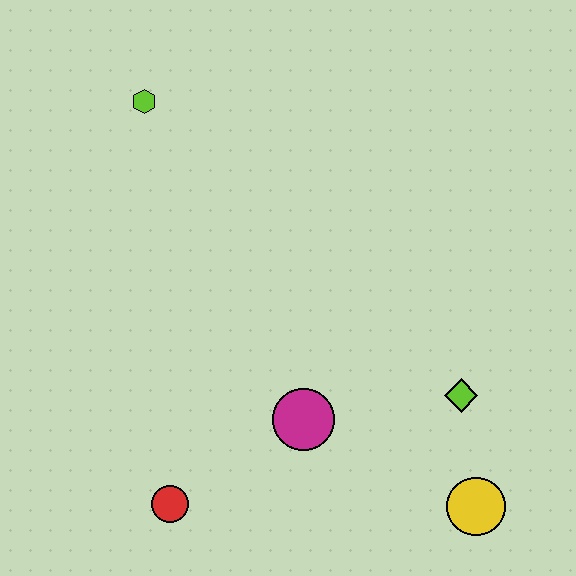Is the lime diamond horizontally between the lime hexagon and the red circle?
No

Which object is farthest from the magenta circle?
The lime hexagon is farthest from the magenta circle.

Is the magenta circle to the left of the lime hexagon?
No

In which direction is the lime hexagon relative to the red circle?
The lime hexagon is above the red circle.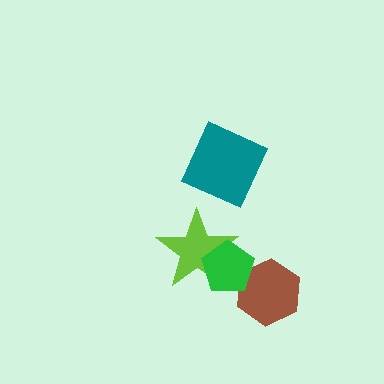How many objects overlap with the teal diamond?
0 objects overlap with the teal diamond.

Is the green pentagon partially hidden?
No, no other shape covers it.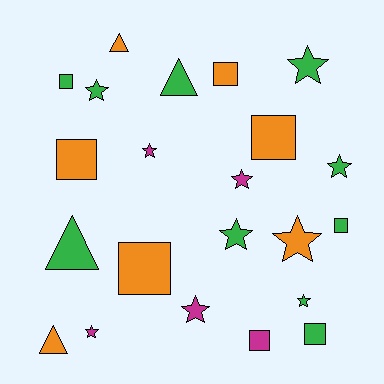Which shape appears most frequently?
Star, with 10 objects.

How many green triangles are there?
There are 2 green triangles.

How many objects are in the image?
There are 22 objects.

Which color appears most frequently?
Green, with 10 objects.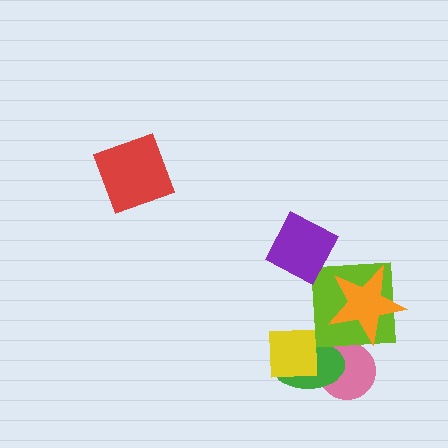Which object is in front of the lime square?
The orange star is in front of the lime square.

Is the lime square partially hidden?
Yes, it is partially covered by another shape.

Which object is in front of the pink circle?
The green ellipse is in front of the pink circle.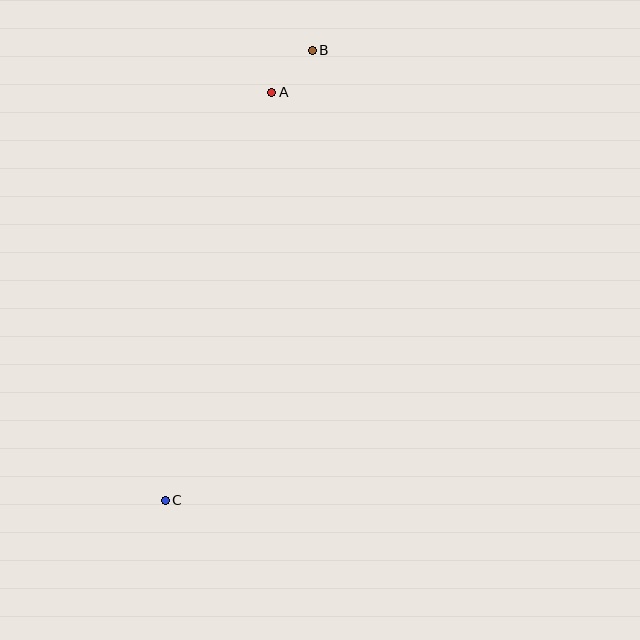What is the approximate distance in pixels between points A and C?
The distance between A and C is approximately 422 pixels.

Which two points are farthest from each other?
Points B and C are farthest from each other.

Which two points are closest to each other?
Points A and B are closest to each other.